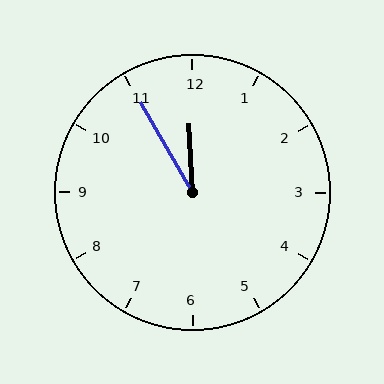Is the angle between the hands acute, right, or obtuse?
It is acute.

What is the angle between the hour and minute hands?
Approximately 28 degrees.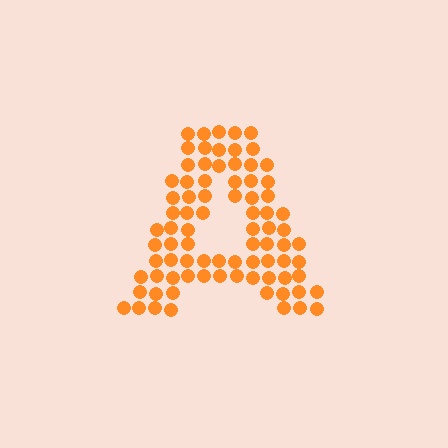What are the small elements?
The small elements are circles.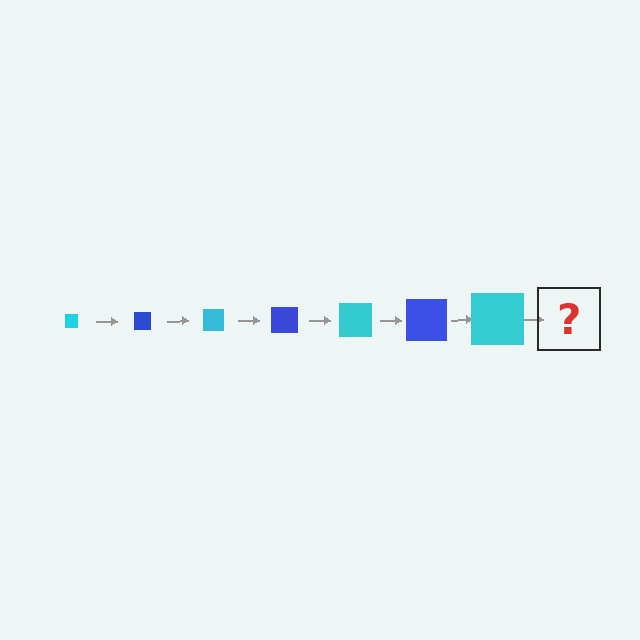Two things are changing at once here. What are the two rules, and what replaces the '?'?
The two rules are that the square grows larger each step and the color cycles through cyan and blue. The '?' should be a blue square, larger than the previous one.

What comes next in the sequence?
The next element should be a blue square, larger than the previous one.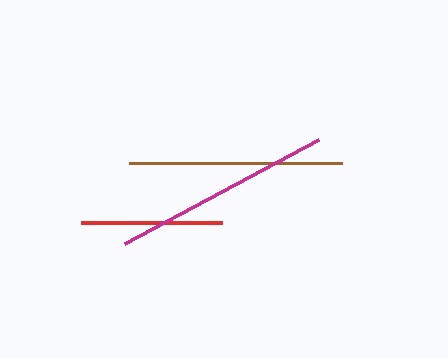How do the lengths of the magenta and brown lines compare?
The magenta and brown lines are approximately the same length.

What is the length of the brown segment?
The brown segment is approximately 213 pixels long.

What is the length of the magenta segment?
The magenta segment is approximately 220 pixels long.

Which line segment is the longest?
The magenta line is the longest at approximately 220 pixels.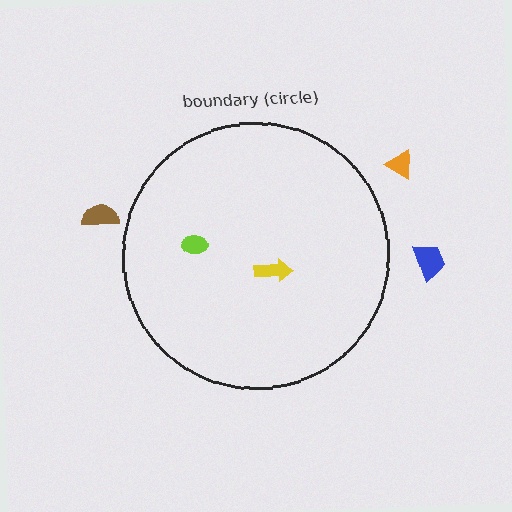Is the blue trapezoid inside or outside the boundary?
Outside.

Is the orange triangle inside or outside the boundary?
Outside.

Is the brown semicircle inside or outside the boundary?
Outside.